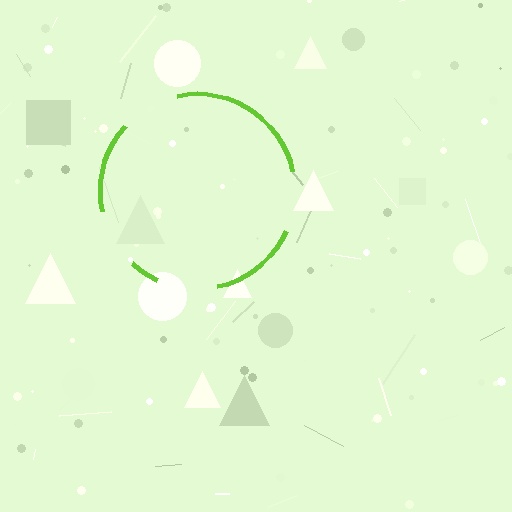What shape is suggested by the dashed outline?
The dashed outline suggests a circle.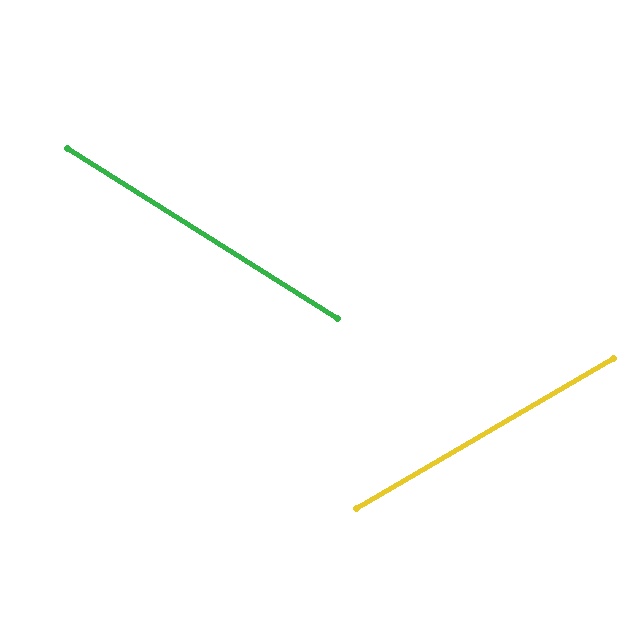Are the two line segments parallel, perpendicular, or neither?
Neither parallel nor perpendicular — they differ by about 62°.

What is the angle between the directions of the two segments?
Approximately 62 degrees.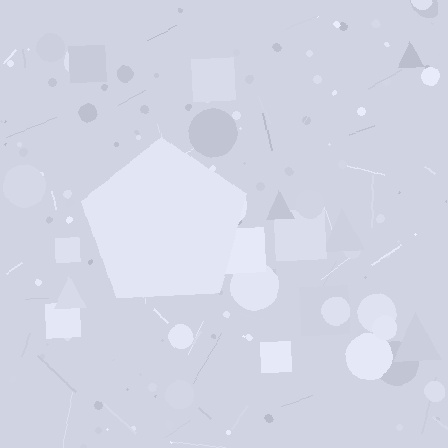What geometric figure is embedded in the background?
A pentagon is embedded in the background.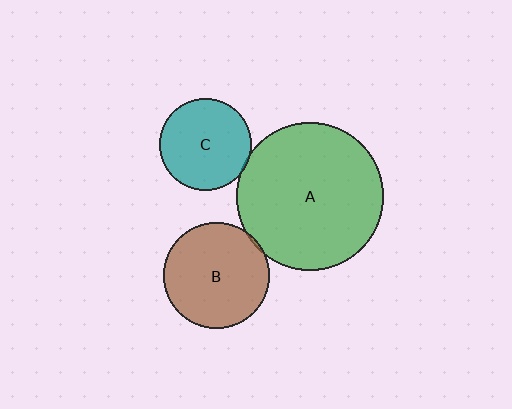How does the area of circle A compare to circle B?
Approximately 1.9 times.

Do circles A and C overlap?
Yes.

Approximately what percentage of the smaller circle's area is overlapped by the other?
Approximately 5%.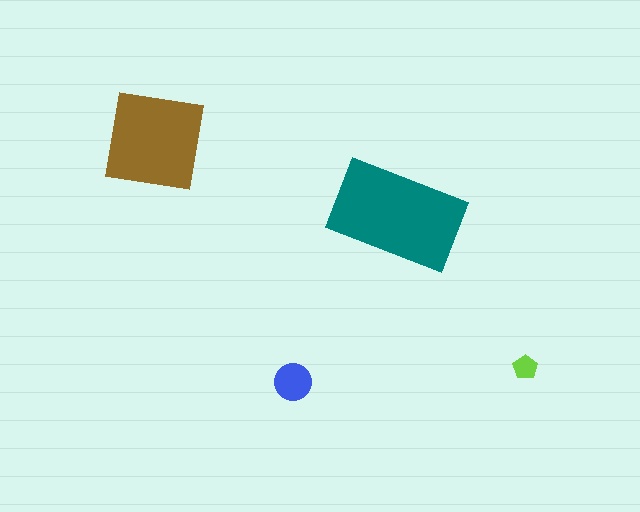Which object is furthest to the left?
The brown square is leftmost.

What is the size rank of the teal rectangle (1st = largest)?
1st.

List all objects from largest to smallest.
The teal rectangle, the brown square, the blue circle, the lime pentagon.